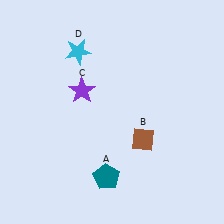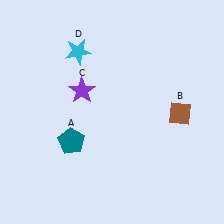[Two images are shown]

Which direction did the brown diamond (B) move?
The brown diamond (B) moved right.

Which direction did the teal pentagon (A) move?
The teal pentagon (A) moved up.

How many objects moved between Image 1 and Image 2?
2 objects moved between the two images.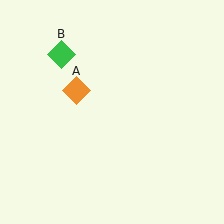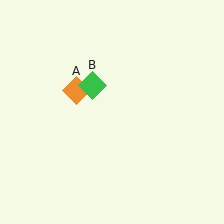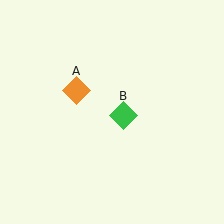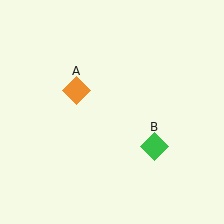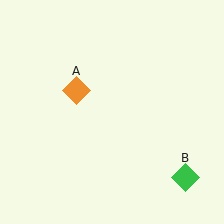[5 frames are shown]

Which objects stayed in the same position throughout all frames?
Orange diamond (object A) remained stationary.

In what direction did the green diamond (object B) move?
The green diamond (object B) moved down and to the right.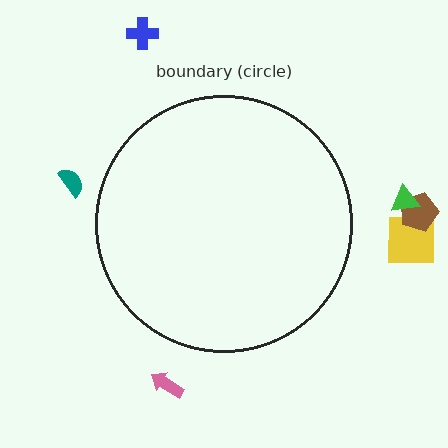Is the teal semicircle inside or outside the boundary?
Outside.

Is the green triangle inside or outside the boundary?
Outside.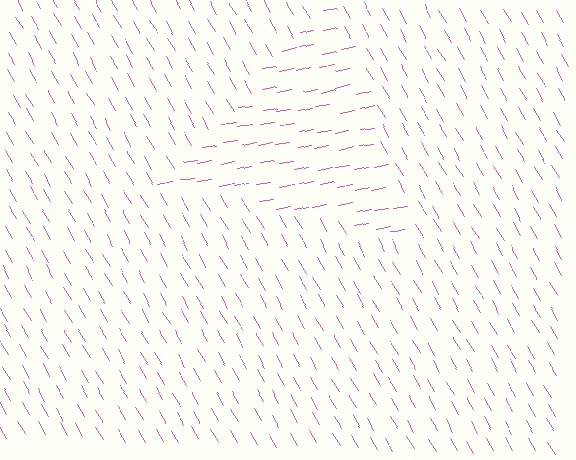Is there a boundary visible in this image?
Yes, there is a texture boundary formed by a change in line orientation.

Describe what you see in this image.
The image is filled with small pink line segments. A triangle region in the image has lines oriented differently from the surrounding lines, creating a visible texture boundary.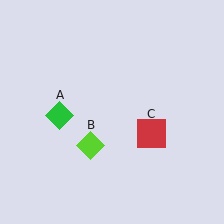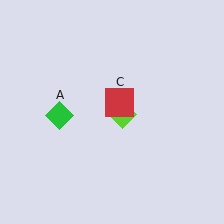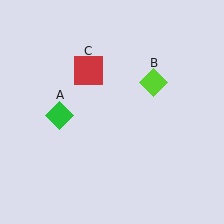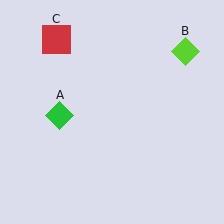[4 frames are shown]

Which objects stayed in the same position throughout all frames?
Green diamond (object A) remained stationary.